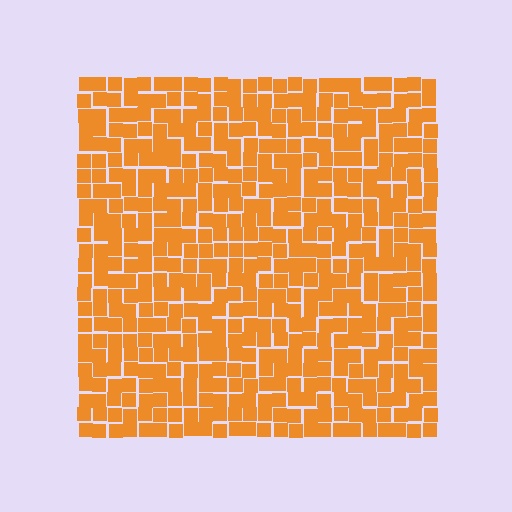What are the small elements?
The small elements are squares.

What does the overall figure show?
The overall figure shows a square.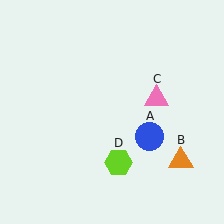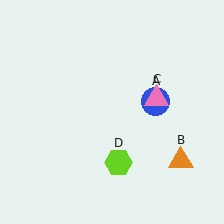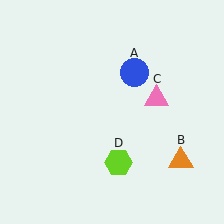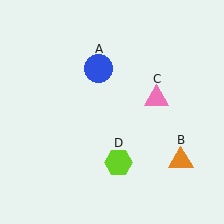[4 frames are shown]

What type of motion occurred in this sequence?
The blue circle (object A) rotated counterclockwise around the center of the scene.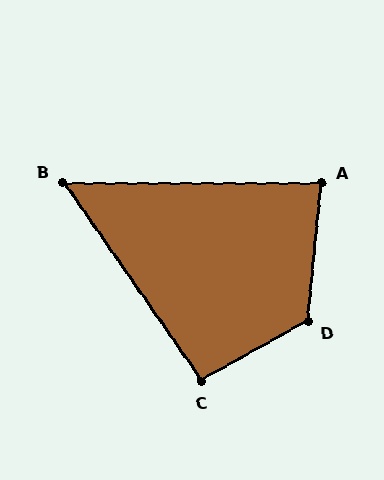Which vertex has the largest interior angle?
D, at approximately 125 degrees.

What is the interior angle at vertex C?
Approximately 95 degrees (obtuse).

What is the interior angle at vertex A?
Approximately 85 degrees (acute).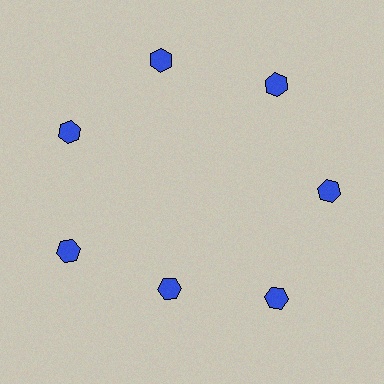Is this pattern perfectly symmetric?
No. The 7 blue hexagons are arranged in a ring, but one element near the 6 o'clock position is pulled inward toward the center, breaking the 7-fold rotational symmetry.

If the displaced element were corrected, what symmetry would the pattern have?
It would have 7-fold rotational symmetry — the pattern would map onto itself every 51 degrees.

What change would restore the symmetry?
The symmetry would be restored by moving it outward, back onto the ring so that all 7 hexagons sit at equal angles and equal distance from the center.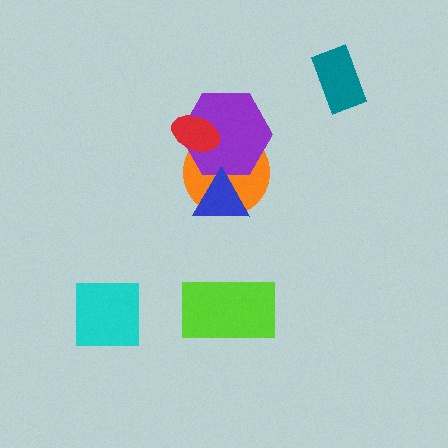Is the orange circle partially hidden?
Yes, it is partially covered by another shape.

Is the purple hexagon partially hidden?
Yes, it is partially covered by another shape.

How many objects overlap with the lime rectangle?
0 objects overlap with the lime rectangle.